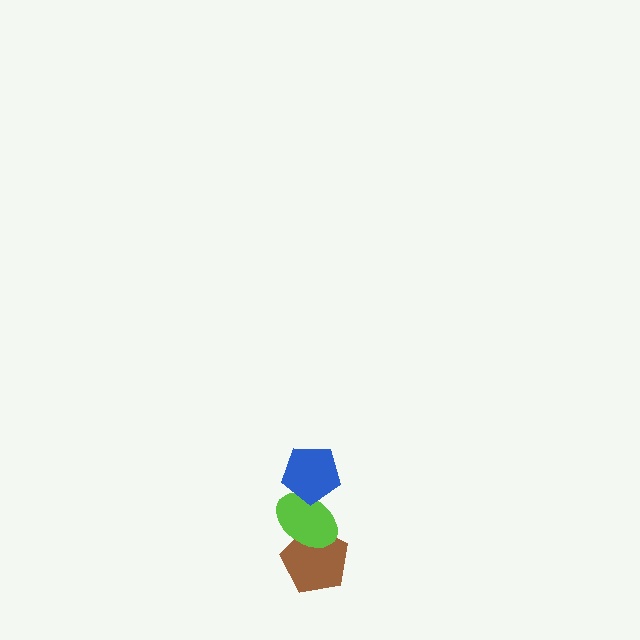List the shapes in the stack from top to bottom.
From top to bottom: the blue pentagon, the lime ellipse, the brown pentagon.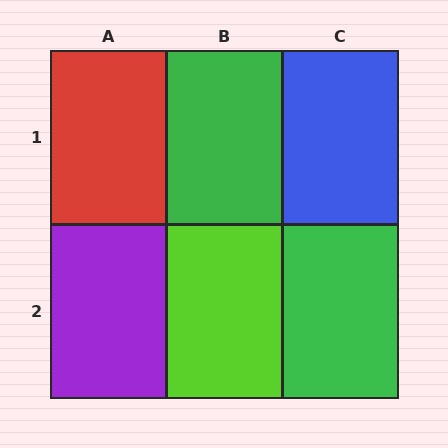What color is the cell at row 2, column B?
Lime.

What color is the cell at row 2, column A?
Purple.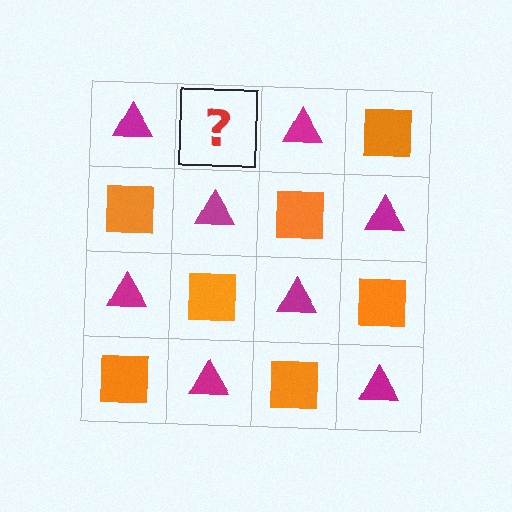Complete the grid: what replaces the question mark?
The question mark should be replaced with an orange square.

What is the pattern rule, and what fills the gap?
The rule is that it alternates magenta triangle and orange square in a checkerboard pattern. The gap should be filled with an orange square.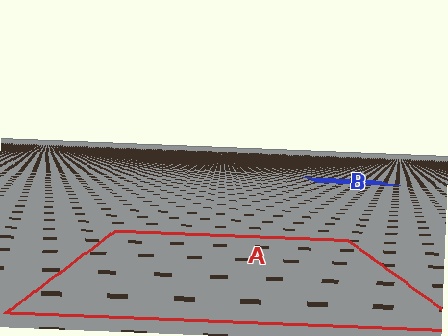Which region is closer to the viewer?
Region A is closer. The texture elements there are larger and more spread out.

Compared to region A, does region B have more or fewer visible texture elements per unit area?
Region B has more texture elements per unit area — they are packed more densely because it is farther away.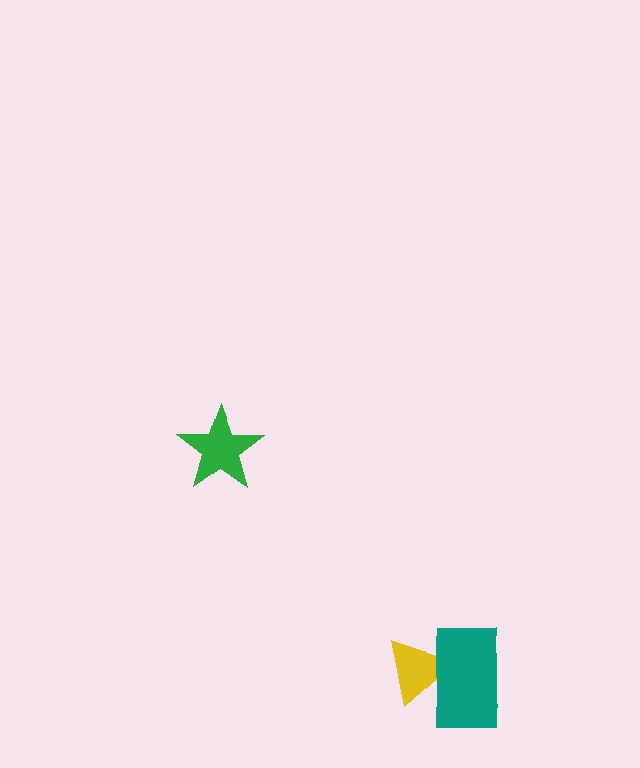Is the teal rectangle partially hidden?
No, no other shape covers it.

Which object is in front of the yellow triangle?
The teal rectangle is in front of the yellow triangle.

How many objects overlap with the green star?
0 objects overlap with the green star.